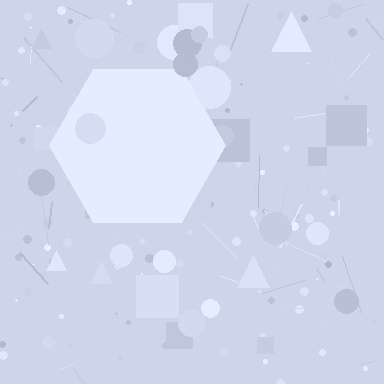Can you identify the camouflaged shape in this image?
The camouflaged shape is a hexagon.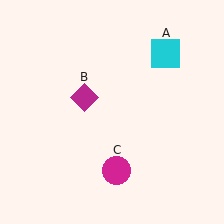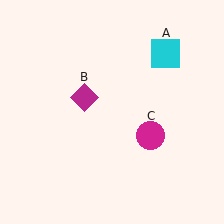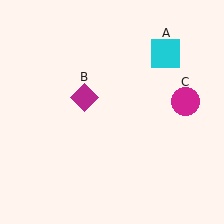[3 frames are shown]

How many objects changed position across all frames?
1 object changed position: magenta circle (object C).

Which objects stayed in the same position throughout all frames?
Cyan square (object A) and magenta diamond (object B) remained stationary.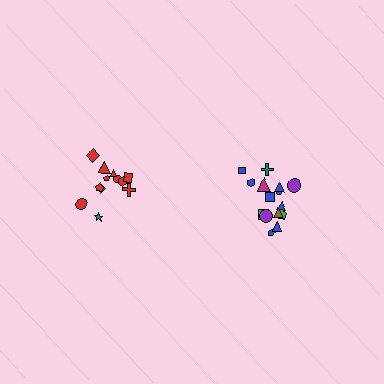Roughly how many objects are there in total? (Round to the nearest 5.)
Roughly 25 objects in total.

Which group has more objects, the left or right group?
The right group.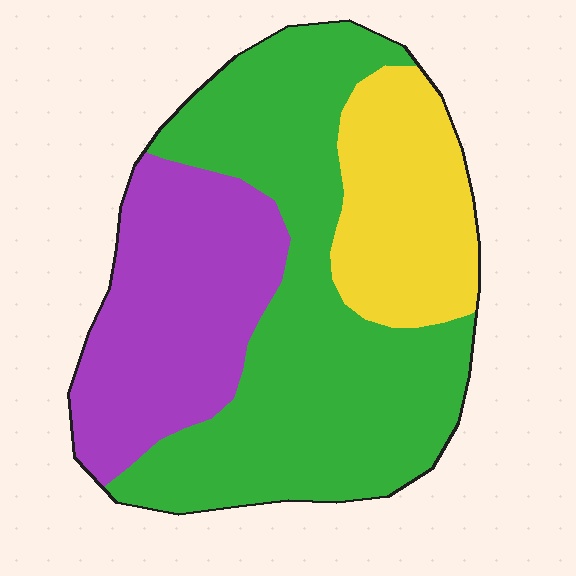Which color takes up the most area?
Green, at roughly 50%.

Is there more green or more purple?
Green.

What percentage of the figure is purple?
Purple takes up between a sixth and a third of the figure.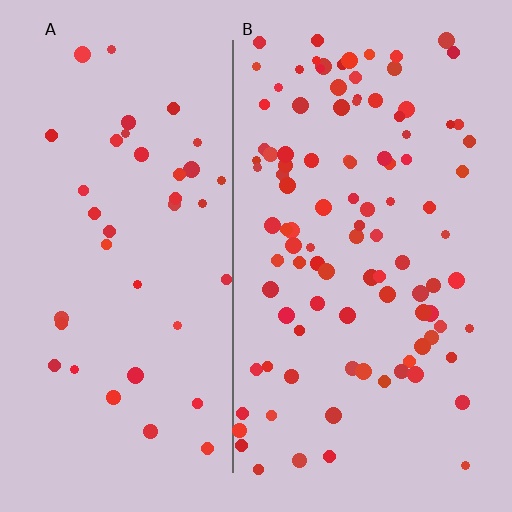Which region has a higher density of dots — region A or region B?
B (the right).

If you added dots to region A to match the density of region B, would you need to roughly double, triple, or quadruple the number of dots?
Approximately triple.